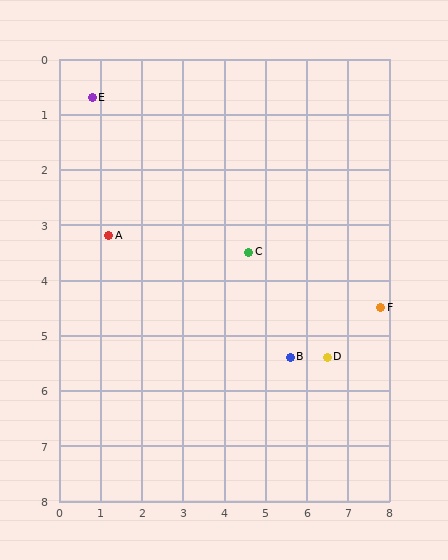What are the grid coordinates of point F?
Point F is at approximately (7.8, 4.5).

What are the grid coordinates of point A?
Point A is at approximately (1.2, 3.2).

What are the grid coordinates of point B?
Point B is at approximately (5.6, 5.4).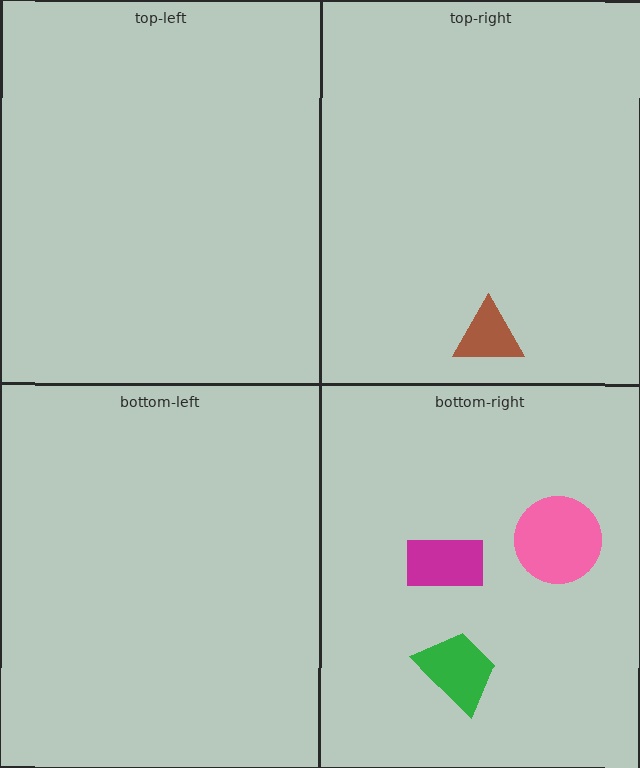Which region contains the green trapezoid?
The bottom-right region.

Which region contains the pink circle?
The bottom-right region.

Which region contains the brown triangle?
The top-right region.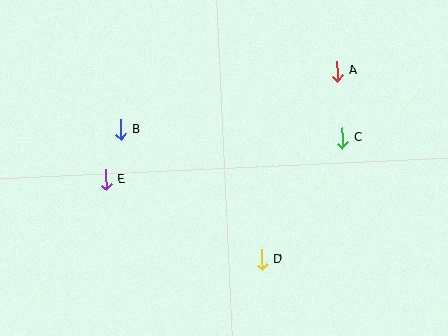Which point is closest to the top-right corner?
Point A is closest to the top-right corner.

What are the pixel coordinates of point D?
Point D is at (262, 260).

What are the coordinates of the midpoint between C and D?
The midpoint between C and D is at (302, 199).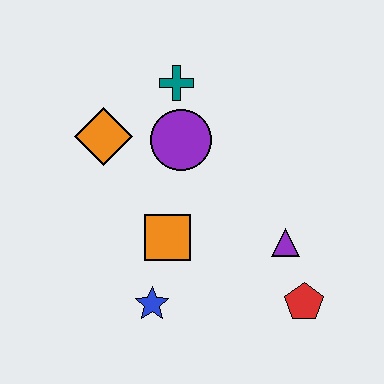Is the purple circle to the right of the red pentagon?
No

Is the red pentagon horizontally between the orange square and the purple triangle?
No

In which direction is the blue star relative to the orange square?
The blue star is below the orange square.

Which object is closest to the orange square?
The blue star is closest to the orange square.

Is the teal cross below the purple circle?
No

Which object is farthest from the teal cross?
The red pentagon is farthest from the teal cross.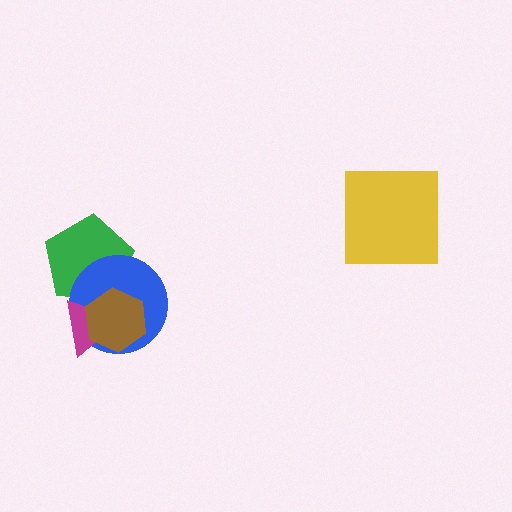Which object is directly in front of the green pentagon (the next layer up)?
The blue circle is directly in front of the green pentagon.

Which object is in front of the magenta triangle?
The brown hexagon is in front of the magenta triangle.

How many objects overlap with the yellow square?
0 objects overlap with the yellow square.